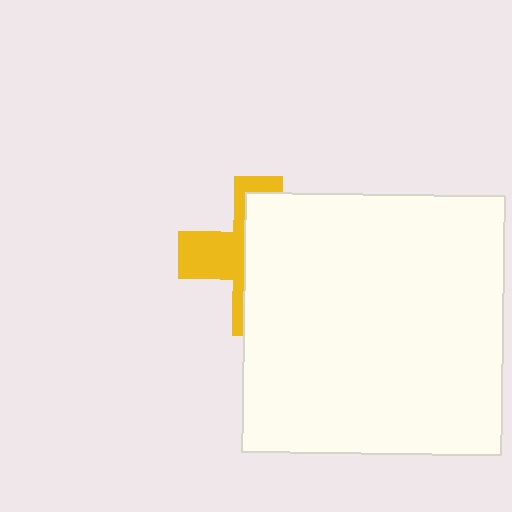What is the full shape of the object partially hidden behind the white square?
The partially hidden object is a yellow cross.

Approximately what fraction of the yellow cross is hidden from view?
Roughly 62% of the yellow cross is hidden behind the white square.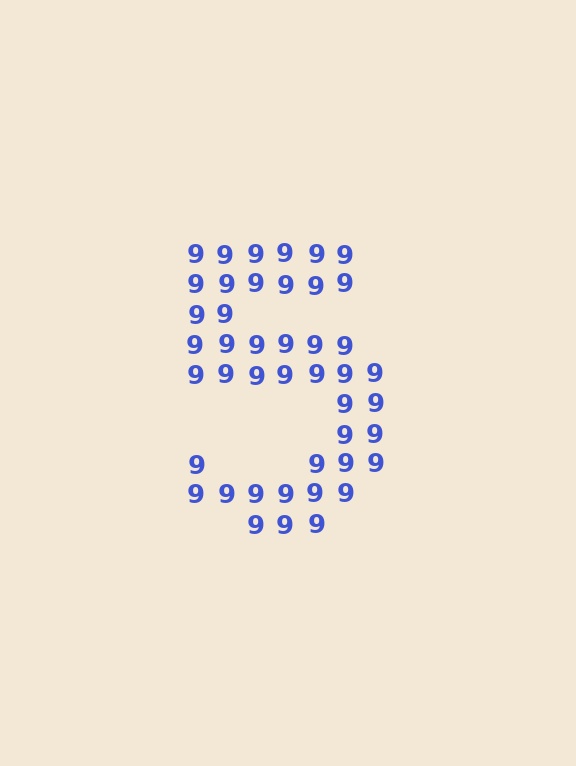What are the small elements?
The small elements are digit 9's.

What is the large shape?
The large shape is the digit 5.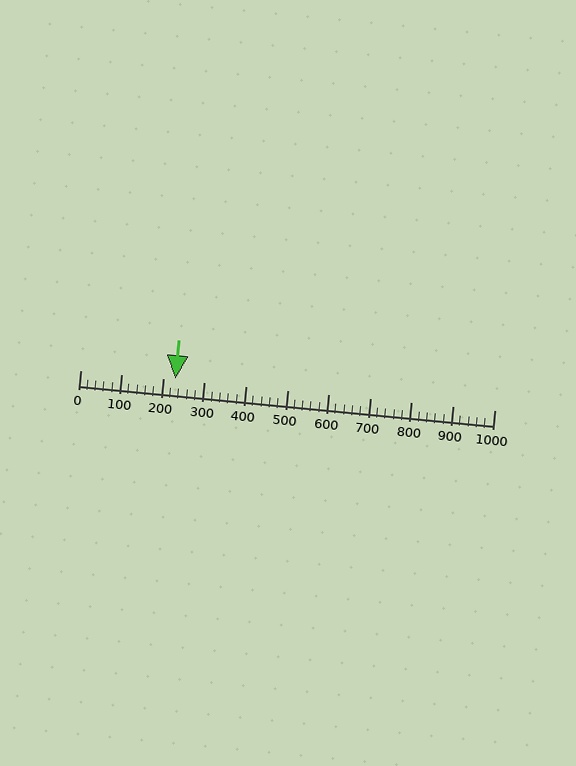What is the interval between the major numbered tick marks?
The major tick marks are spaced 100 units apart.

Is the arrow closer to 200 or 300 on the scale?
The arrow is closer to 200.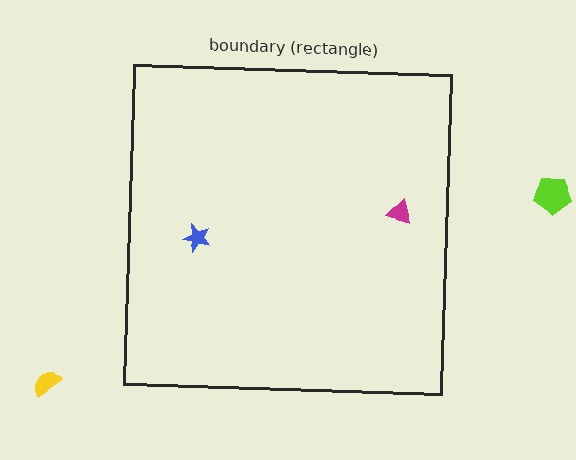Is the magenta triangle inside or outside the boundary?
Inside.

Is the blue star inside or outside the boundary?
Inside.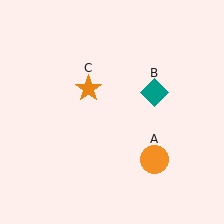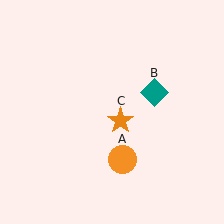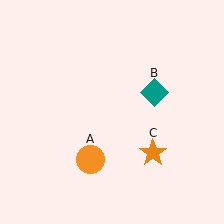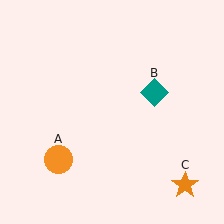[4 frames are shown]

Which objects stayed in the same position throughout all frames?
Teal diamond (object B) remained stationary.